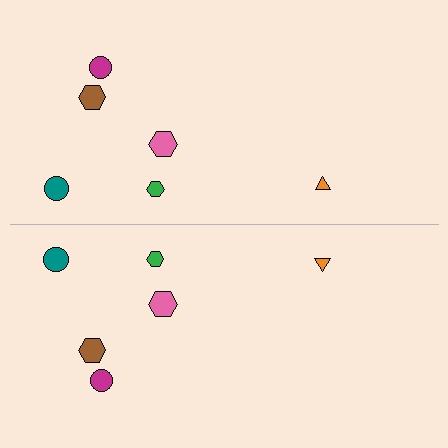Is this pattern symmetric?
Yes, this pattern has bilateral (reflection) symmetry.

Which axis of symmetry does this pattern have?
The pattern has a horizontal axis of symmetry running through the center of the image.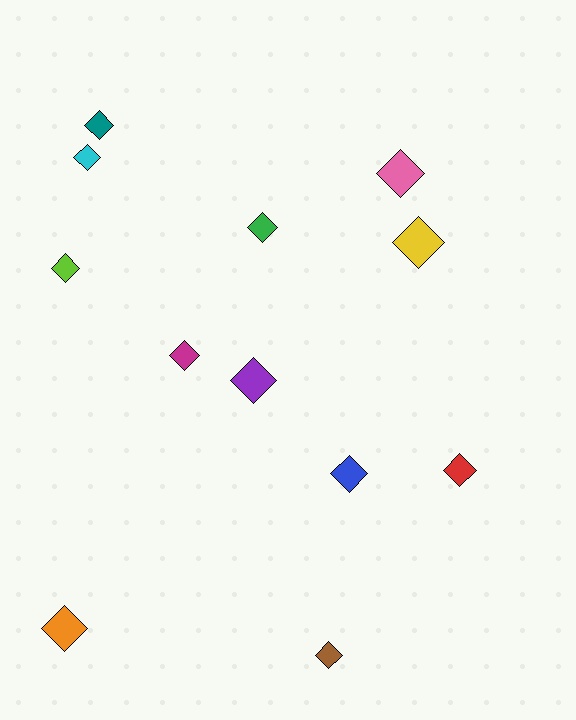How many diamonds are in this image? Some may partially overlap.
There are 12 diamonds.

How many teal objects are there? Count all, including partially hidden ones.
There is 1 teal object.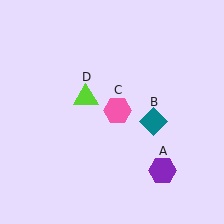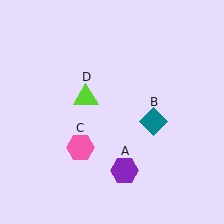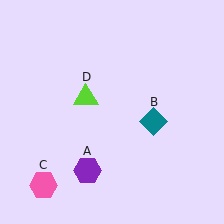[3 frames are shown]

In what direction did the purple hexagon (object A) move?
The purple hexagon (object A) moved left.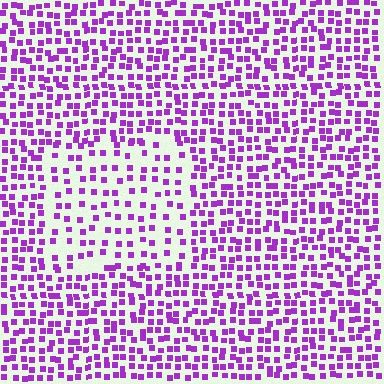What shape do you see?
I see a rectangle.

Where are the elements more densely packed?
The elements are more densely packed outside the rectangle boundary.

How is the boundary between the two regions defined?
The boundary is defined by a change in element density (approximately 1.9x ratio). All elements are the same color, size, and shape.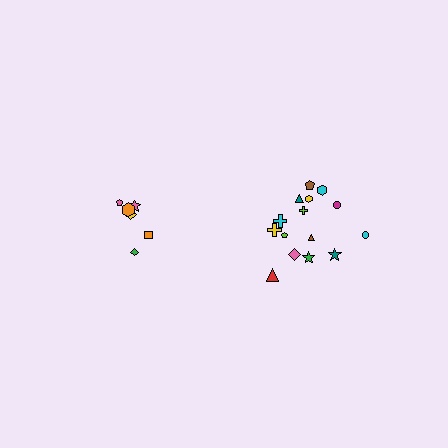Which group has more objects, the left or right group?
The right group.